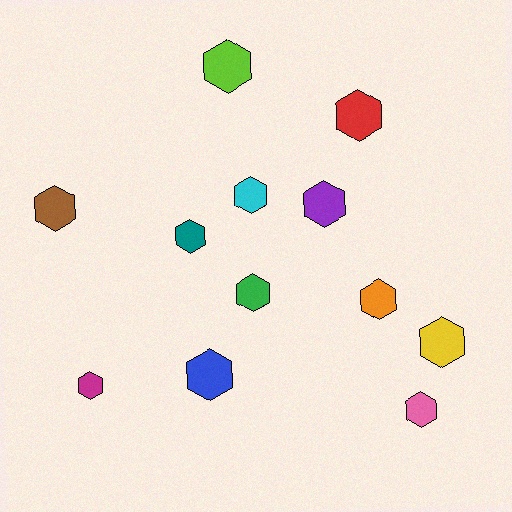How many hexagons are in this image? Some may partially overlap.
There are 12 hexagons.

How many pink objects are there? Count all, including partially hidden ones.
There is 1 pink object.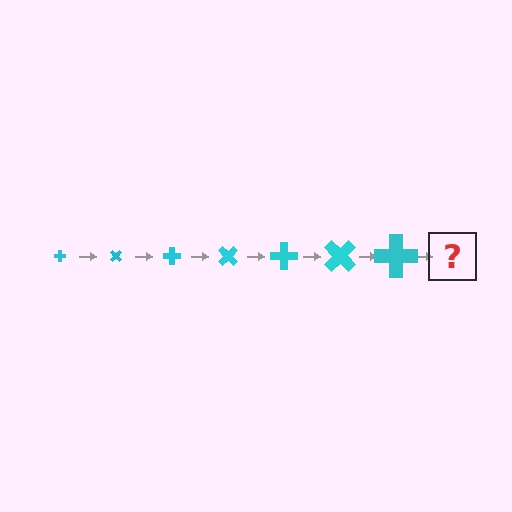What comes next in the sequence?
The next element should be a cross, larger than the previous one and rotated 315 degrees from the start.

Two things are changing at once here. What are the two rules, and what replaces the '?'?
The two rules are that the cross grows larger each step and it rotates 45 degrees each step. The '?' should be a cross, larger than the previous one and rotated 315 degrees from the start.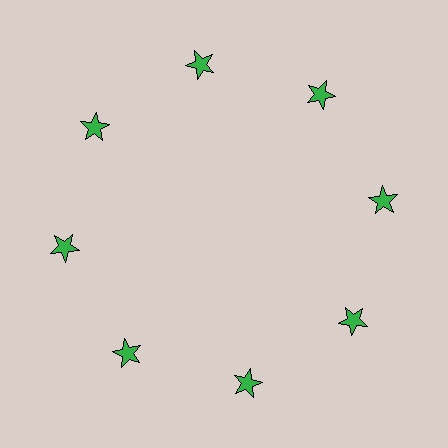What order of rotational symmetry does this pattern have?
This pattern has 8-fold rotational symmetry.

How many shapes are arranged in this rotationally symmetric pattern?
There are 8 shapes, arranged in 8 groups of 1.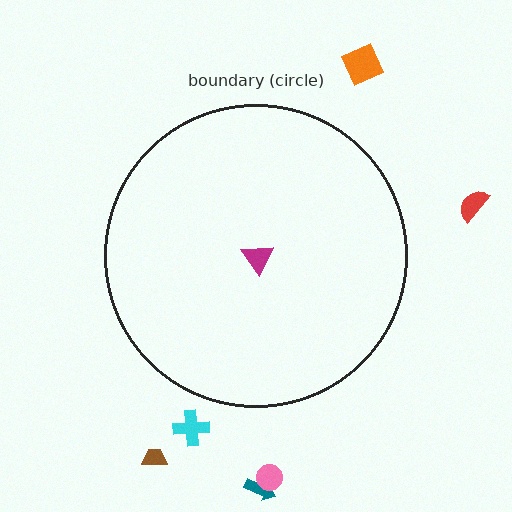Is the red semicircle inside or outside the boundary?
Outside.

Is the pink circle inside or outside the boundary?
Outside.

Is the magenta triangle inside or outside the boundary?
Inside.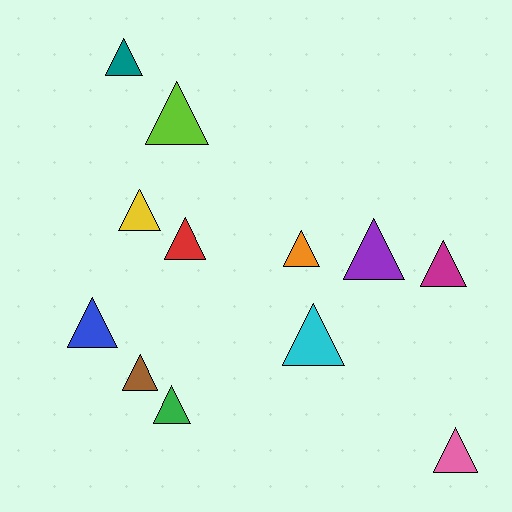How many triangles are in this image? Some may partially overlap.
There are 12 triangles.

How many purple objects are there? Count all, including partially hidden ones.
There is 1 purple object.